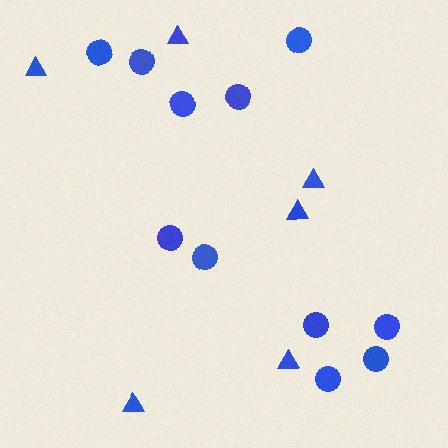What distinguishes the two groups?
There are 2 groups: one group of circles (11) and one group of triangles (6).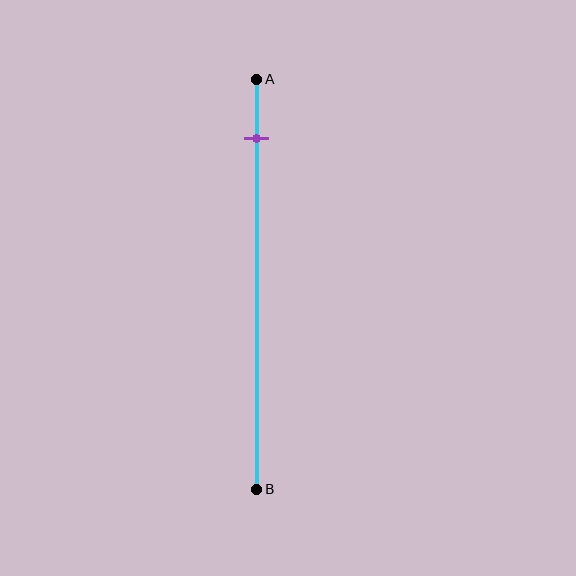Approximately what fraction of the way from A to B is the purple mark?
The purple mark is approximately 15% of the way from A to B.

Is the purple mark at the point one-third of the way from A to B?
No, the mark is at about 15% from A, not at the 33% one-third point.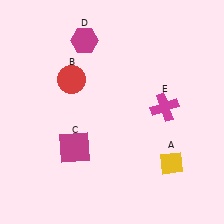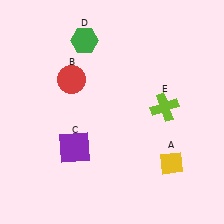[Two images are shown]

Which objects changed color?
C changed from magenta to purple. D changed from magenta to green. E changed from magenta to lime.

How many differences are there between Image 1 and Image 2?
There are 3 differences between the two images.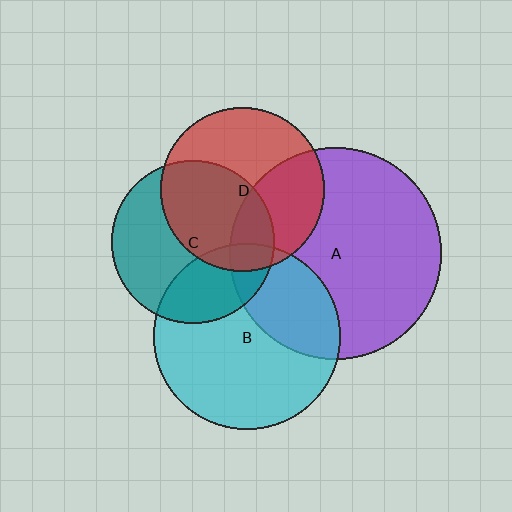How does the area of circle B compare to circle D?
Approximately 1.3 times.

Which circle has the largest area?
Circle A (purple).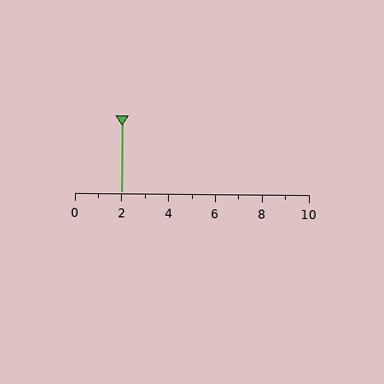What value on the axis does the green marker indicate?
The marker indicates approximately 2.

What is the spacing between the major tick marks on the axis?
The major ticks are spaced 2 apart.